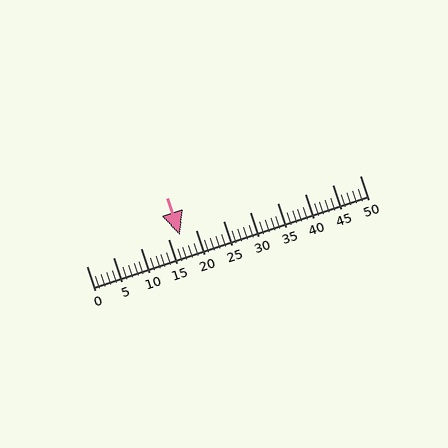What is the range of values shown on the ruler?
The ruler shows values from 0 to 50.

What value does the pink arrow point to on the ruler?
The pink arrow points to approximately 17.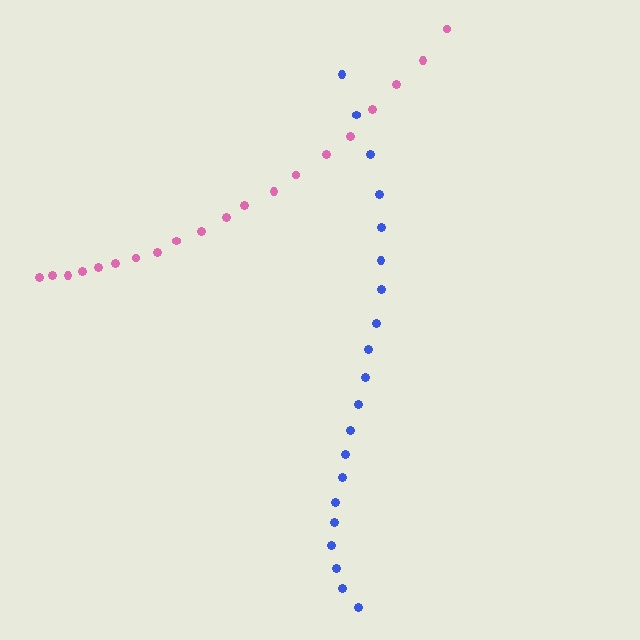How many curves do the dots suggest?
There are 2 distinct paths.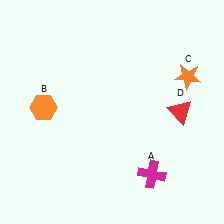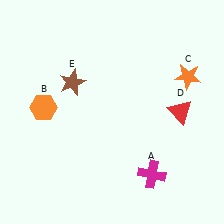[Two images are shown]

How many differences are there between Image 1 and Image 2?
There is 1 difference between the two images.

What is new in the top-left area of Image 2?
A brown star (E) was added in the top-left area of Image 2.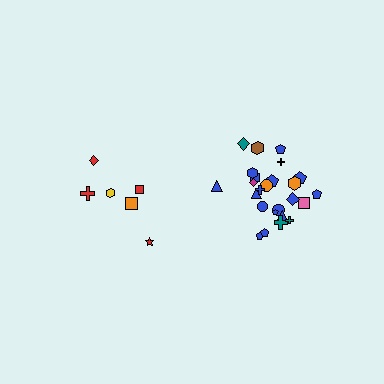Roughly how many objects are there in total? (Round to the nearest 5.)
Roughly 30 objects in total.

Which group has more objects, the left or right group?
The right group.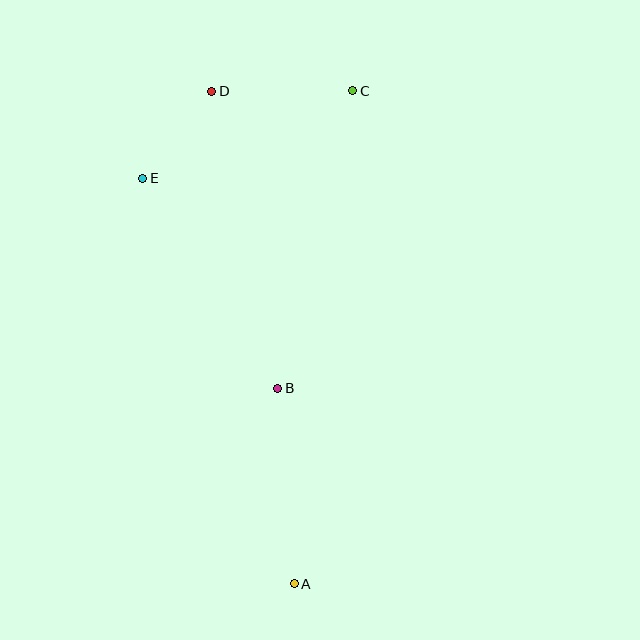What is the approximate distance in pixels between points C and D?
The distance between C and D is approximately 141 pixels.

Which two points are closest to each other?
Points D and E are closest to each other.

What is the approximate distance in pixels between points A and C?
The distance between A and C is approximately 497 pixels.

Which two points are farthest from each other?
Points A and D are farthest from each other.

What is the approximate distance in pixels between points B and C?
The distance between B and C is approximately 307 pixels.